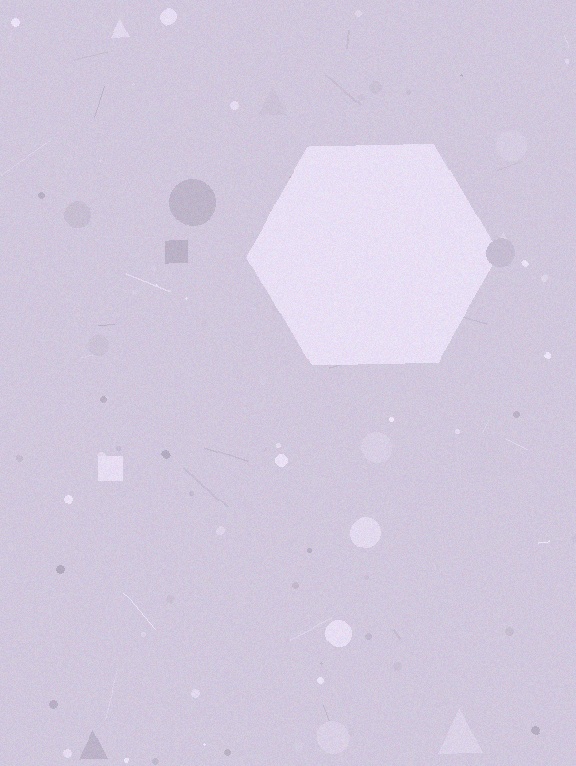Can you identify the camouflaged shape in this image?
The camouflaged shape is a hexagon.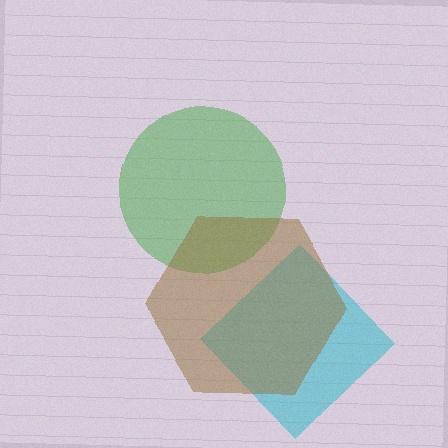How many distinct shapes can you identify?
There are 3 distinct shapes: a cyan diamond, a green circle, a brown hexagon.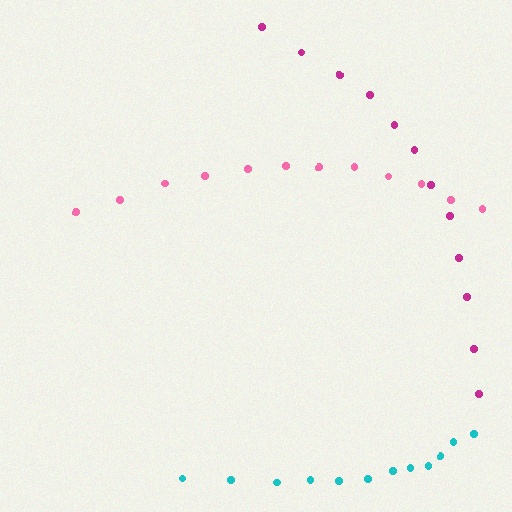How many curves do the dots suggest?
There are 3 distinct paths.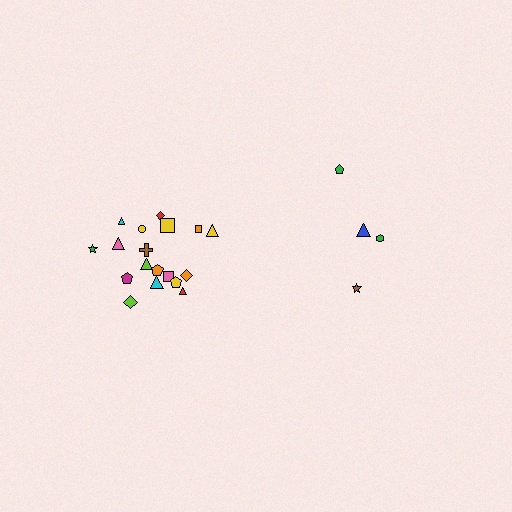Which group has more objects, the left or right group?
The left group.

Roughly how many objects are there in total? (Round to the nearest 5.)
Roughly 20 objects in total.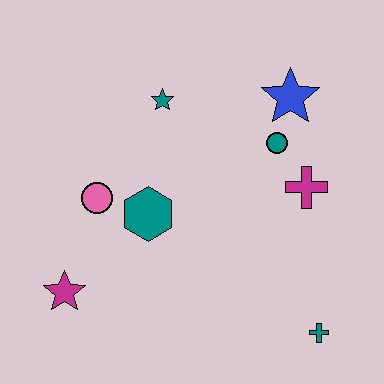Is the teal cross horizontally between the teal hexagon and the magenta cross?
No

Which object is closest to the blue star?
The teal circle is closest to the blue star.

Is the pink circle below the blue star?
Yes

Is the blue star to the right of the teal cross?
No